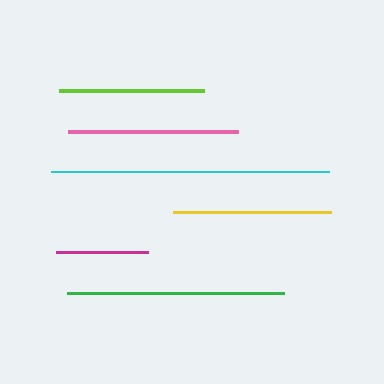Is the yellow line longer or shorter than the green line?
The green line is longer than the yellow line.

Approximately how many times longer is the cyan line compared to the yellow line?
The cyan line is approximately 1.8 times the length of the yellow line.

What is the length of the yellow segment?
The yellow segment is approximately 158 pixels long.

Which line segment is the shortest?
The magenta line is the shortest at approximately 92 pixels.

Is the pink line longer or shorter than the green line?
The green line is longer than the pink line.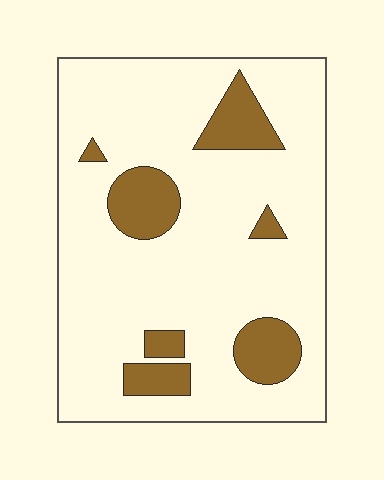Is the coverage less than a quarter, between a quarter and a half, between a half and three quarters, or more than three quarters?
Less than a quarter.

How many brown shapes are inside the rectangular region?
7.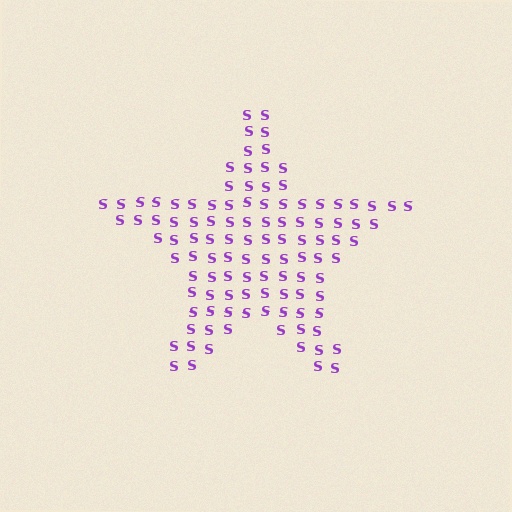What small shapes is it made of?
It is made of small letter S's.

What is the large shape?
The large shape is a star.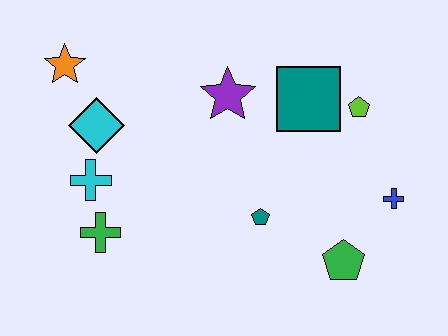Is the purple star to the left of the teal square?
Yes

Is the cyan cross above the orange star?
No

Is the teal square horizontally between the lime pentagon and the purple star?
Yes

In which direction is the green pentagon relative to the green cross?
The green pentagon is to the right of the green cross.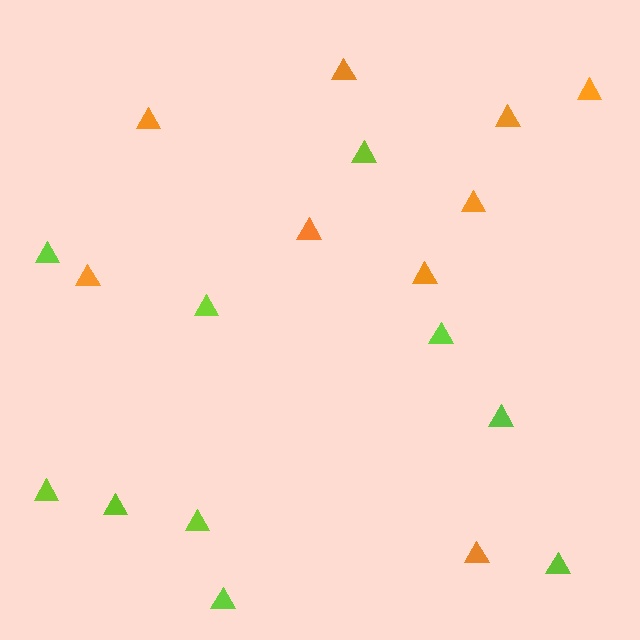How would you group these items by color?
There are 2 groups: one group of lime triangles (10) and one group of orange triangles (9).